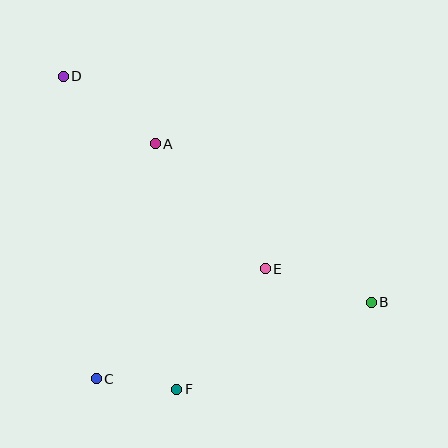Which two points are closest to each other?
Points C and F are closest to each other.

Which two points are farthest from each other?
Points B and D are farthest from each other.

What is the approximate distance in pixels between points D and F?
The distance between D and F is approximately 333 pixels.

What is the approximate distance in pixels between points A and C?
The distance between A and C is approximately 242 pixels.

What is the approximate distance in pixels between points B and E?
The distance between B and E is approximately 111 pixels.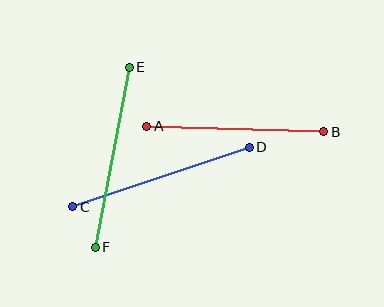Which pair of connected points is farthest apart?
Points C and D are farthest apart.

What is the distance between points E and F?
The distance is approximately 183 pixels.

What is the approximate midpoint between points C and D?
The midpoint is at approximately (161, 177) pixels.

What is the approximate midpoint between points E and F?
The midpoint is at approximately (112, 157) pixels.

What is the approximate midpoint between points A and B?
The midpoint is at approximately (235, 129) pixels.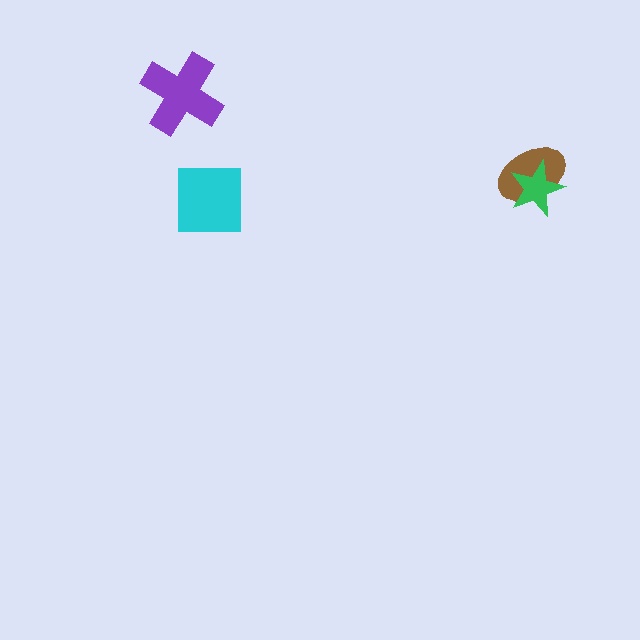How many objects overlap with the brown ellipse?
1 object overlaps with the brown ellipse.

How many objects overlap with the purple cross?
0 objects overlap with the purple cross.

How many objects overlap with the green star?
1 object overlaps with the green star.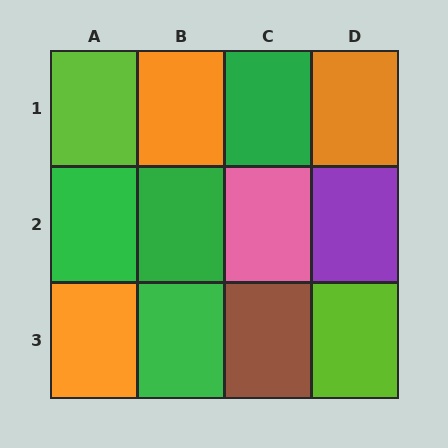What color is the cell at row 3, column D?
Lime.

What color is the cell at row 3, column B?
Green.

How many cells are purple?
1 cell is purple.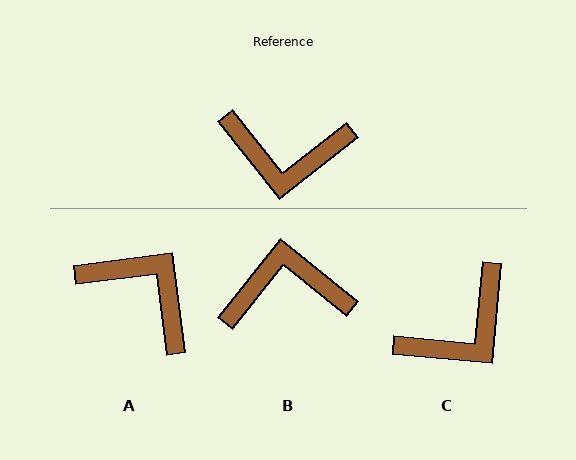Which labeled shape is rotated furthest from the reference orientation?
B, about 167 degrees away.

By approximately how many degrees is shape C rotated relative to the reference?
Approximately 46 degrees counter-clockwise.